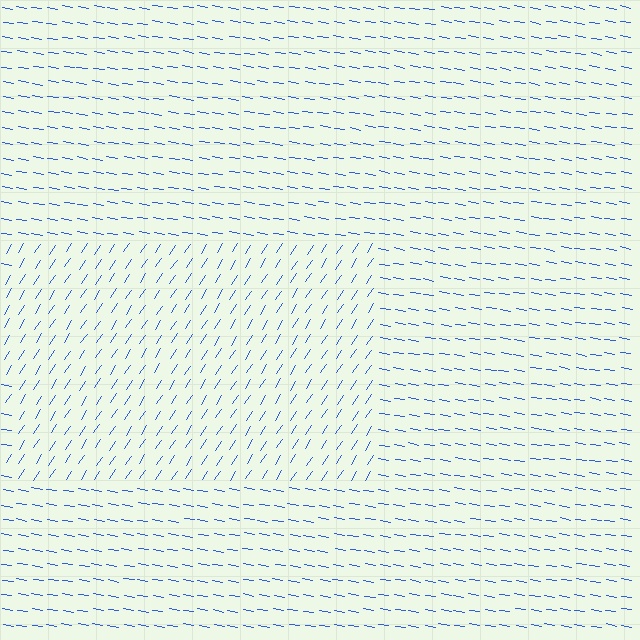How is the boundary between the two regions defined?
The boundary is defined purely by a change in line orientation (approximately 66 degrees difference). All lines are the same color and thickness.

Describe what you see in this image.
The image is filled with small blue line segments. A rectangle region in the image has lines oriented differently from the surrounding lines, creating a visible texture boundary.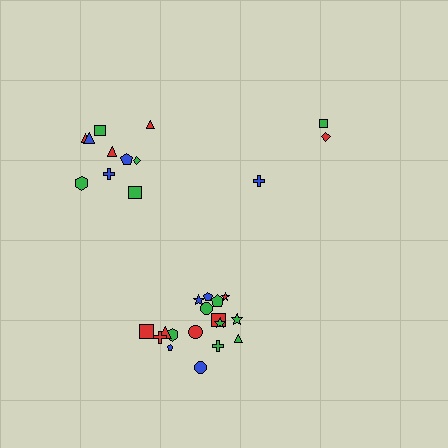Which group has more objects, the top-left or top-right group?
The top-left group.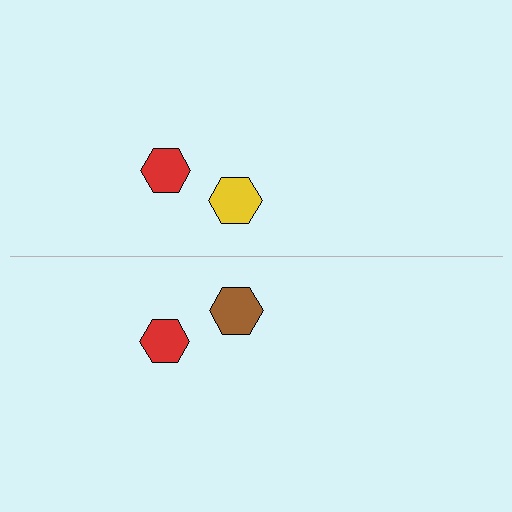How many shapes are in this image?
There are 4 shapes in this image.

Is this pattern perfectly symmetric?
No, the pattern is not perfectly symmetric. The brown hexagon on the bottom side breaks the symmetry — its mirror counterpart is yellow.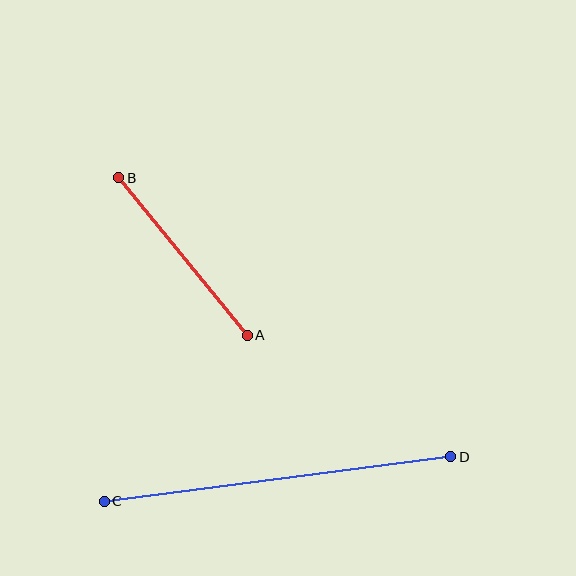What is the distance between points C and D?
The distance is approximately 349 pixels.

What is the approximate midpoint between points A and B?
The midpoint is at approximately (183, 256) pixels.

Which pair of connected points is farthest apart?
Points C and D are farthest apart.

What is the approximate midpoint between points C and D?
The midpoint is at approximately (277, 479) pixels.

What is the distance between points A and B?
The distance is approximately 203 pixels.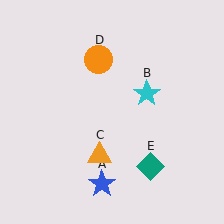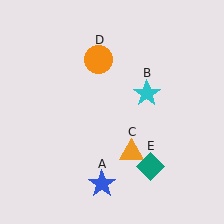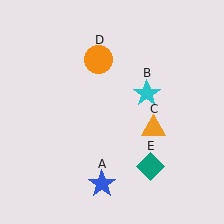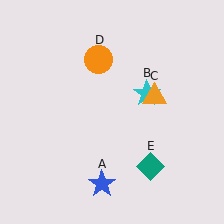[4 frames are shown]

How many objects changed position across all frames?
1 object changed position: orange triangle (object C).